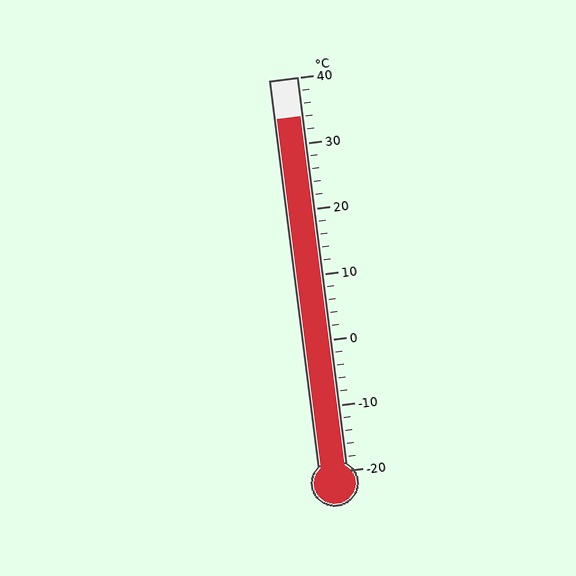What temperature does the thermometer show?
The thermometer shows approximately 34°C.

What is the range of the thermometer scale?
The thermometer scale ranges from -20°C to 40°C.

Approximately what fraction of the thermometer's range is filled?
The thermometer is filled to approximately 90% of its range.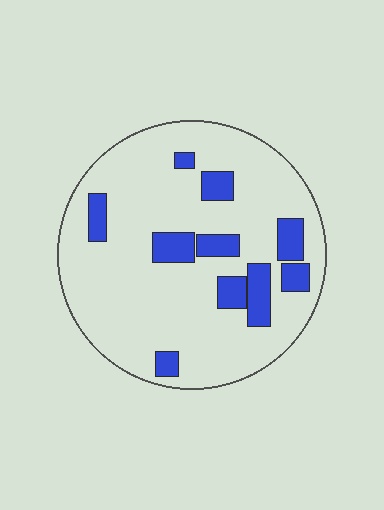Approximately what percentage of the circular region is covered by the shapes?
Approximately 15%.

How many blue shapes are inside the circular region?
10.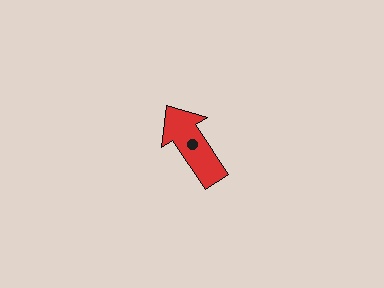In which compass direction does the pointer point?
Northwest.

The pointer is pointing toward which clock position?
Roughly 11 o'clock.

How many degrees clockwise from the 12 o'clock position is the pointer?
Approximately 327 degrees.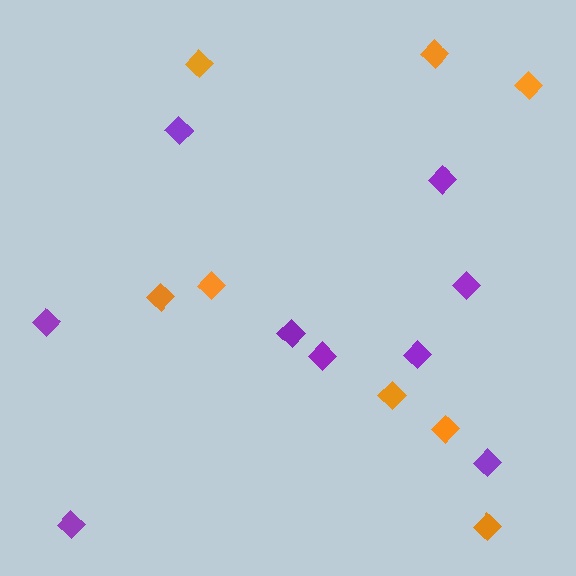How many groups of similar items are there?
There are 2 groups: one group of orange diamonds (8) and one group of purple diamonds (9).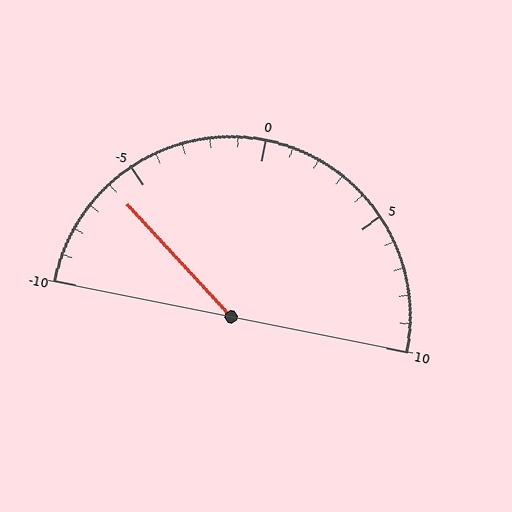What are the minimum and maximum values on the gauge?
The gauge ranges from -10 to 10.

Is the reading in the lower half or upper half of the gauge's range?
The reading is in the lower half of the range (-10 to 10).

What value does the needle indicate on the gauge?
The needle indicates approximately -6.